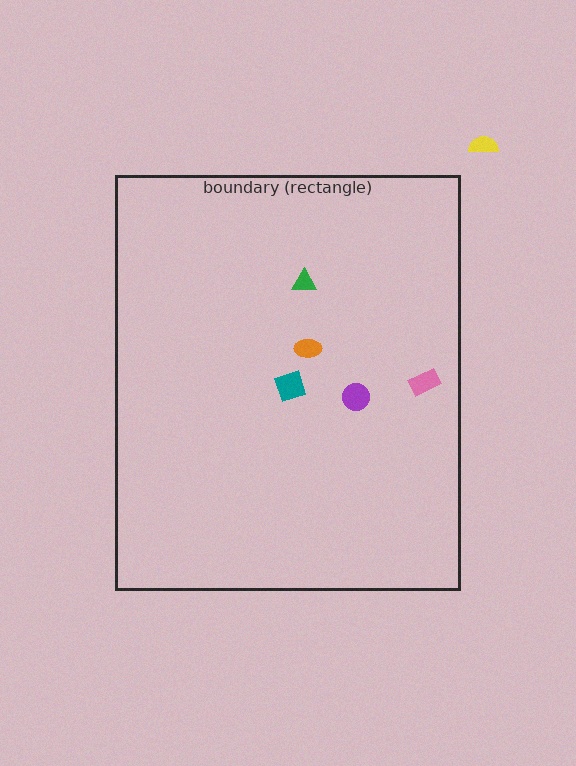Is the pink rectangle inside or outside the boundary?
Inside.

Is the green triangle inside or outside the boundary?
Inside.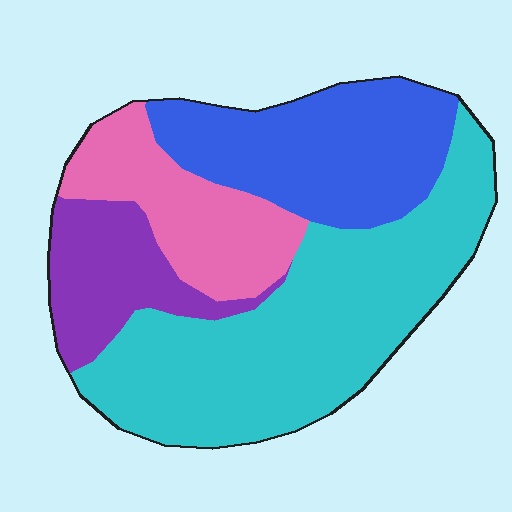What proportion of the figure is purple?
Purple takes up about one eighth (1/8) of the figure.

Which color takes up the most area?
Cyan, at roughly 45%.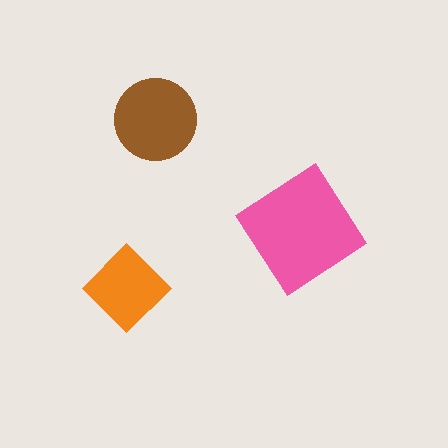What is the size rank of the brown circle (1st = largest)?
2nd.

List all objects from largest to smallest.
The pink diamond, the brown circle, the orange diamond.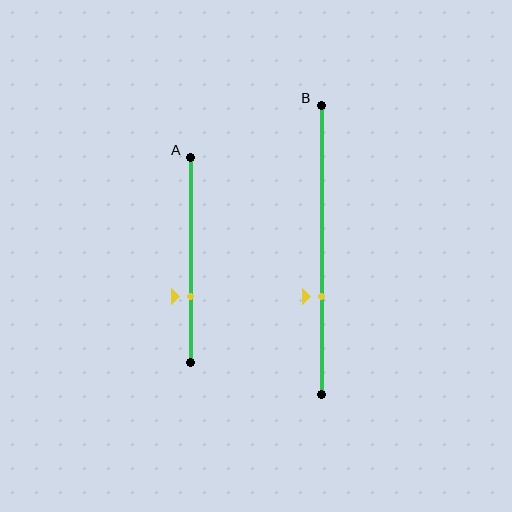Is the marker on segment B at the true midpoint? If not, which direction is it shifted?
No, the marker on segment B is shifted downward by about 16% of the segment length.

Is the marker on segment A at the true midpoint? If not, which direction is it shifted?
No, the marker on segment A is shifted downward by about 18% of the segment length.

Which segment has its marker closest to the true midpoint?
Segment B has its marker closest to the true midpoint.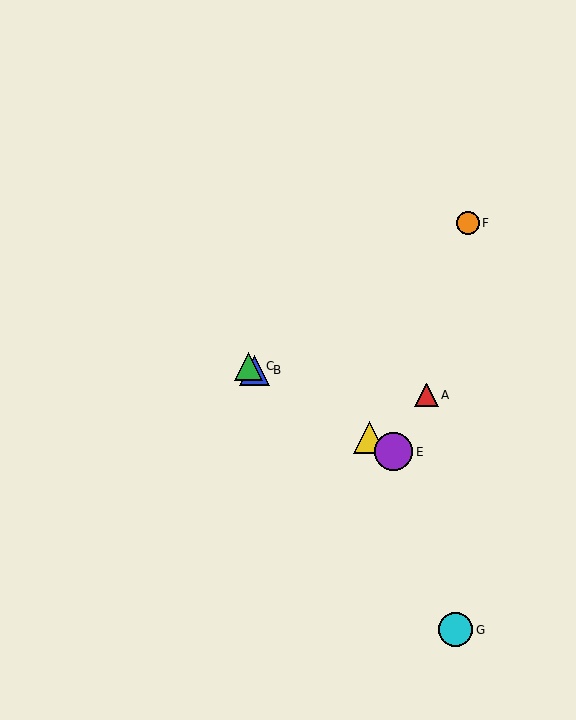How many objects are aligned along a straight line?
4 objects (B, C, D, E) are aligned along a straight line.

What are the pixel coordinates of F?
Object F is at (468, 223).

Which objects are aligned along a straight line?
Objects B, C, D, E are aligned along a straight line.